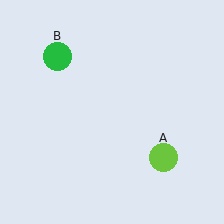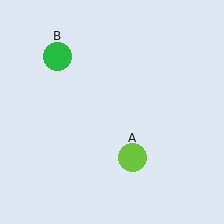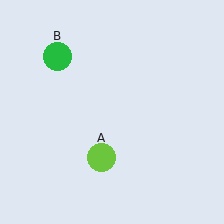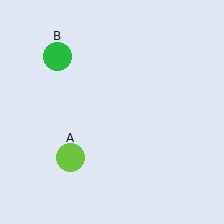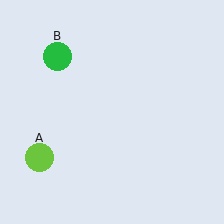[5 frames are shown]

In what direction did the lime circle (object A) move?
The lime circle (object A) moved left.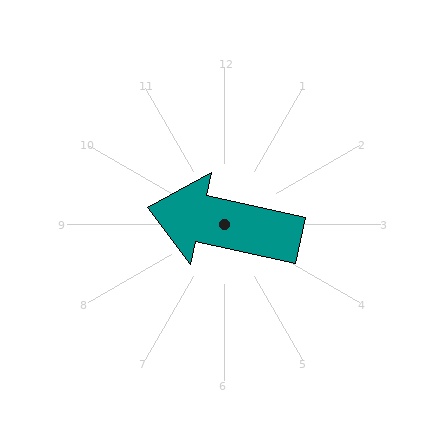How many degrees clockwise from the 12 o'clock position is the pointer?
Approximately 282 degrees.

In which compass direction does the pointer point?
West.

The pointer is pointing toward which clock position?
Roughly 9 o'clock.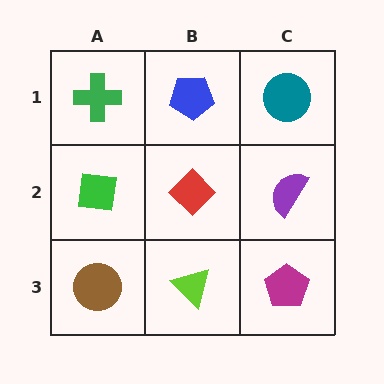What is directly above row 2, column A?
A green cross.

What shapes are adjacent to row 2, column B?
A blue pentagon (row 1, column B), a lime triangle (row 3, column B), a green square (row 2, column A), a purple semicircle (row 2, column C).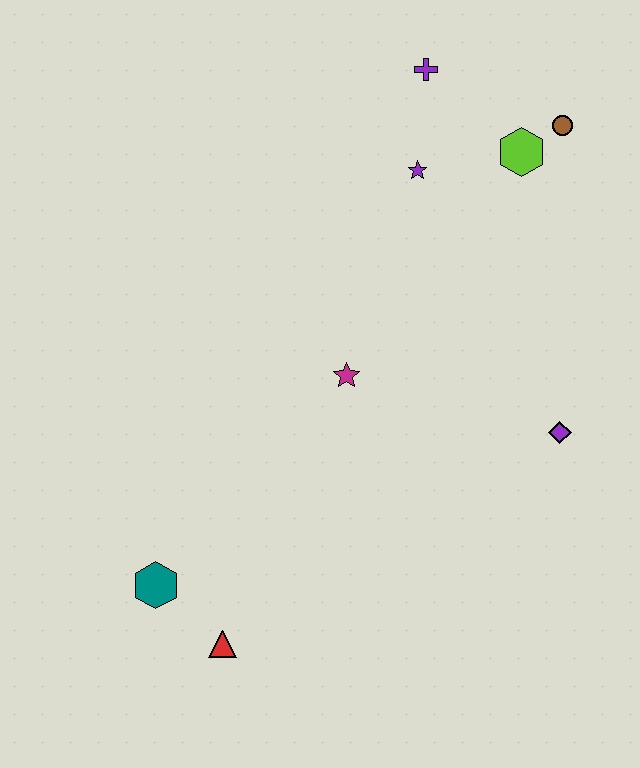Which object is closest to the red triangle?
The teal hexagon is closest to the red triangle.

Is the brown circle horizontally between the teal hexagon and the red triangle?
No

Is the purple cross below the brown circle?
No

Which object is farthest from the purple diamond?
The teal hexagon is farthest from the purple diamond.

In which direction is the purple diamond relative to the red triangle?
The purple diamond is to the right of the red triangle.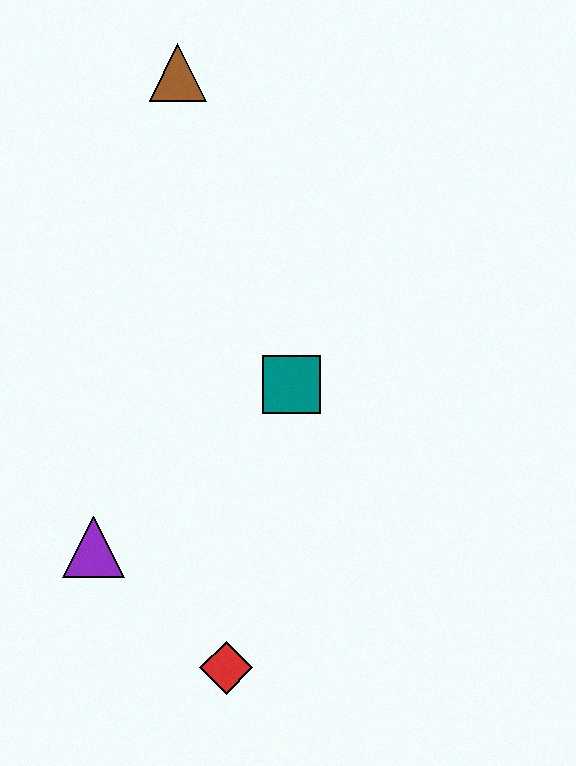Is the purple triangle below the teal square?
Yes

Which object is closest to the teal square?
The purple triangle is closest to the teal square.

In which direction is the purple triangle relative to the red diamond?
The purple triangle is to the left of the red diamond.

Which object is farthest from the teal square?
The brown triangle is farthest from the teal square.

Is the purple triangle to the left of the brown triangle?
Yes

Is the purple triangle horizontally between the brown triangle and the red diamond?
No